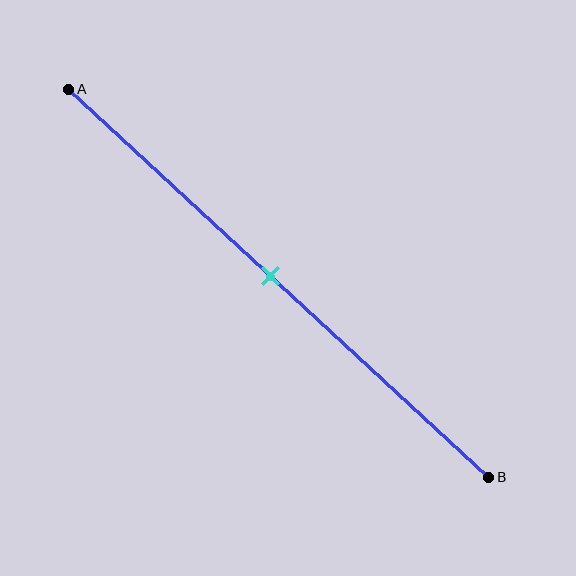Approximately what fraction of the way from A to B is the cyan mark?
The cyan mark is approximately 50% of the way from A to B.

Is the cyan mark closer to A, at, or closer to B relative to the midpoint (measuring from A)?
The cyan mark is approximately at the midpoint of segment AB.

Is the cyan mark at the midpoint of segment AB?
Yes, the mark is approximately at the midpoint.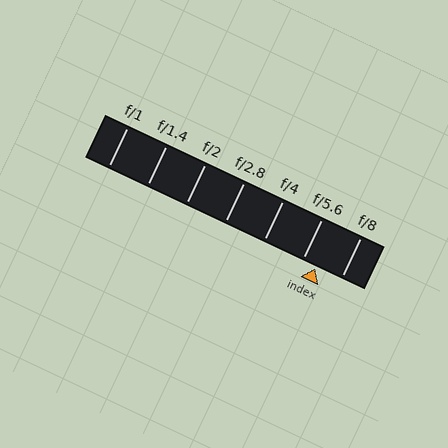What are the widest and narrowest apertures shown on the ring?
The widest aperture shown is f/1 and the narrowest is f/8.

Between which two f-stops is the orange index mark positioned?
The index mark is between f/5.6 and f/8.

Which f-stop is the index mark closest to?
The index mark is closest to f/5.6.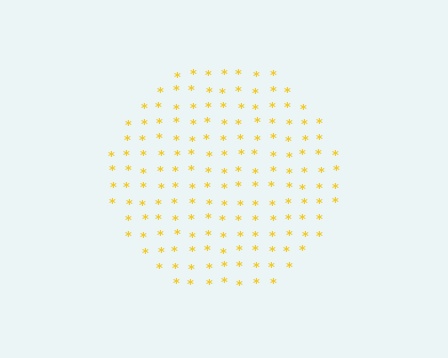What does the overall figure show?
The overall figure shows a circle.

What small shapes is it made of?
It is made of small asterisks.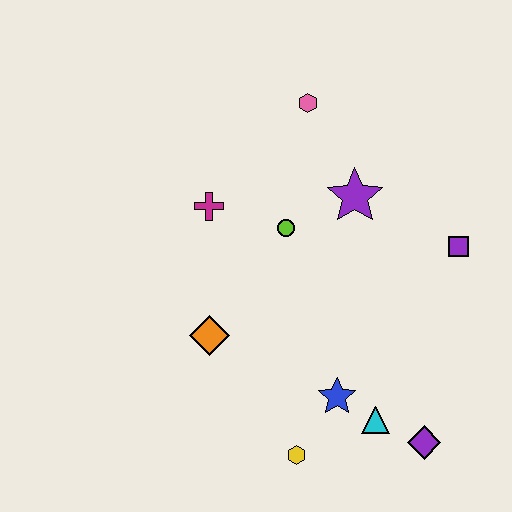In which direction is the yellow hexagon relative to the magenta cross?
The yellow hexagon is below the magenta cross.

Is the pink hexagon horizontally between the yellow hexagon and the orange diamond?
No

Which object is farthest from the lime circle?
The purple diamond is farthest from the lime circle.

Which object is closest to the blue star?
The cyan triangle is closest to the blue star.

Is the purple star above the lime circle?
Yes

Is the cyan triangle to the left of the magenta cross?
No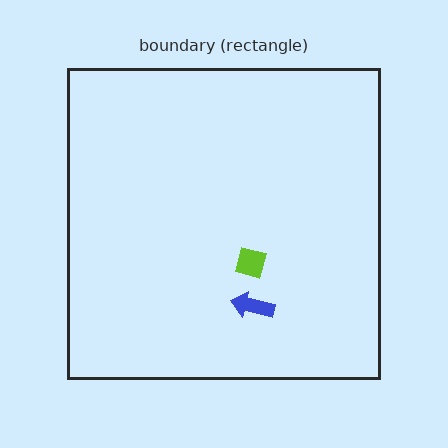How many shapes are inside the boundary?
2 inside, 0 outside.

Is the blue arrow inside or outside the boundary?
Inside.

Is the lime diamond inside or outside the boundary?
Inside.